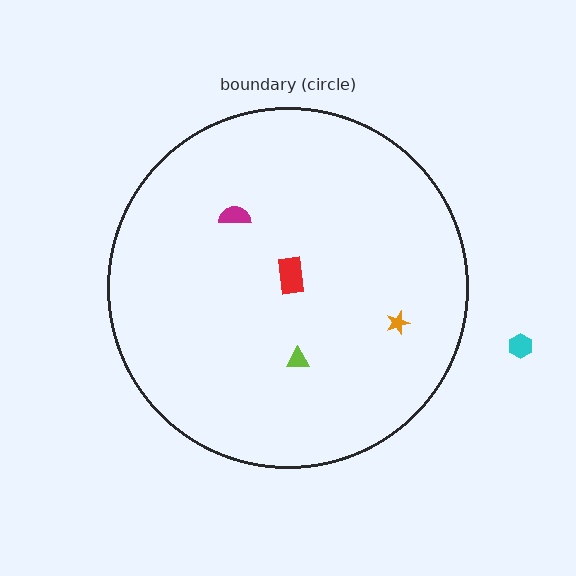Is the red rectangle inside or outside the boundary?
Inside.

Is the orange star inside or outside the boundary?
Inside.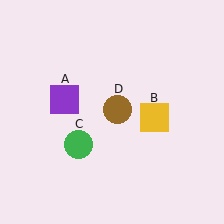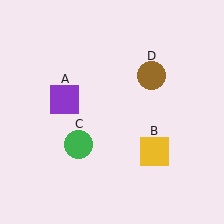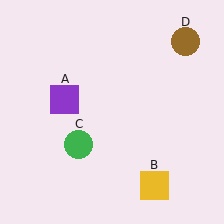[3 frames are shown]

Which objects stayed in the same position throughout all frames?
Purple square (object A) and green circle (object C) remained stationary.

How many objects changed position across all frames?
2 objects changed position: yellow square (object B), brown circle (object D).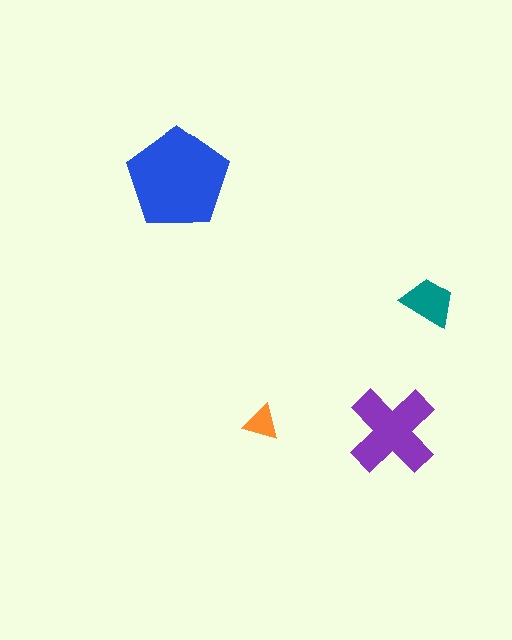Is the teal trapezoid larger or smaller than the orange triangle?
Larger.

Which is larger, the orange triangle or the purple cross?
The purple cross.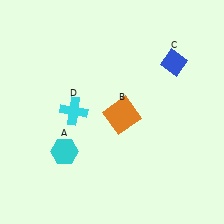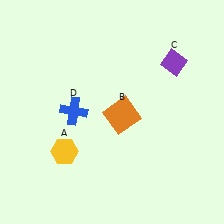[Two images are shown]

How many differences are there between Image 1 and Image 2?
There are 3 differences between the two images.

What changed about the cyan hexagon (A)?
In Image 1, A is cyan. In Image 2, it changed to yellow.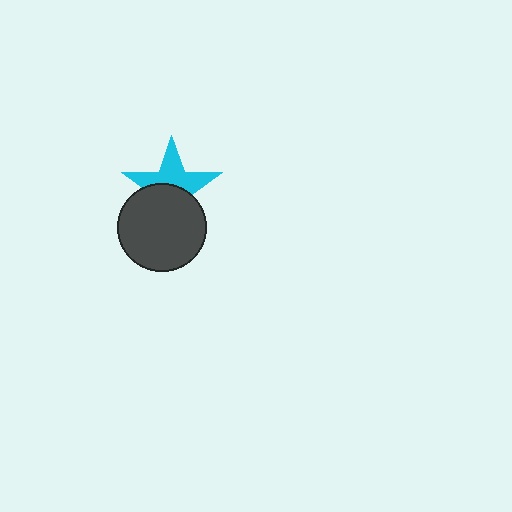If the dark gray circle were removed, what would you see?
You would see the complete cyan star.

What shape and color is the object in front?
The object in front is a dark gray circle.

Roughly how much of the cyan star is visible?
About half of it is visible (roughly 51%).